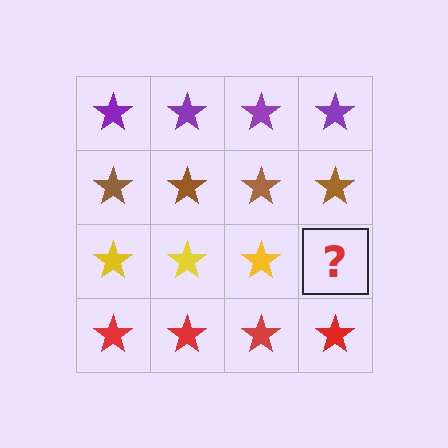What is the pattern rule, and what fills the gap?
The rule is that each row has a consistent color. The gap should be filled with a yellow star.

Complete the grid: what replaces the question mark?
The question mark should be replaced with a yellow star.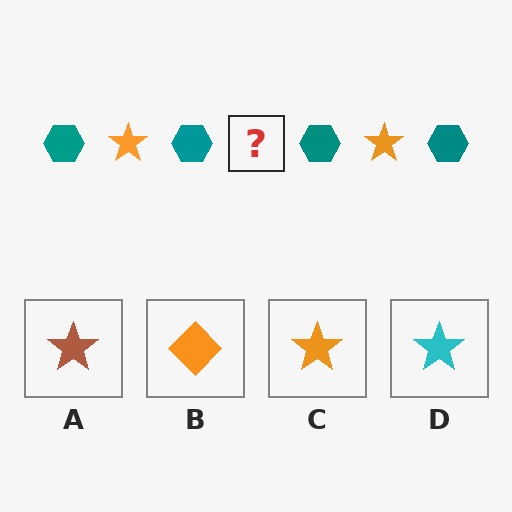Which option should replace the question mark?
Option C.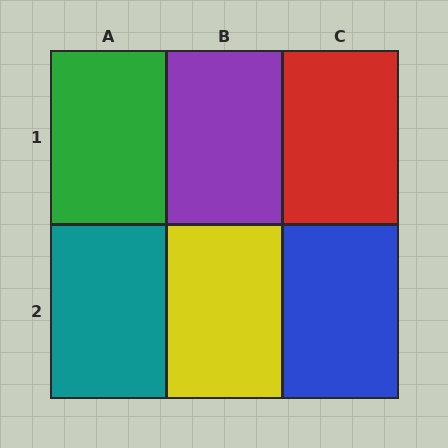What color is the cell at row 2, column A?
Teal.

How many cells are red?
1 cell is red.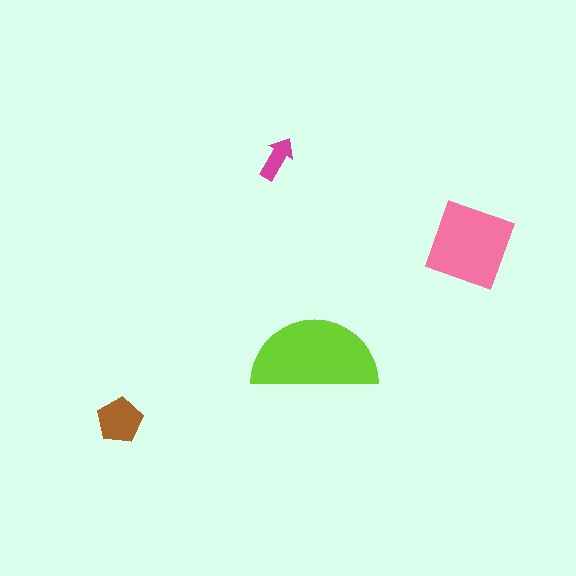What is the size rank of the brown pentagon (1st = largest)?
3rd.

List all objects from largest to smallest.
The lime semicircle, the pink diamond, the brown pentagon, the magenta arrow.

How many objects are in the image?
There are 4 objects in the image.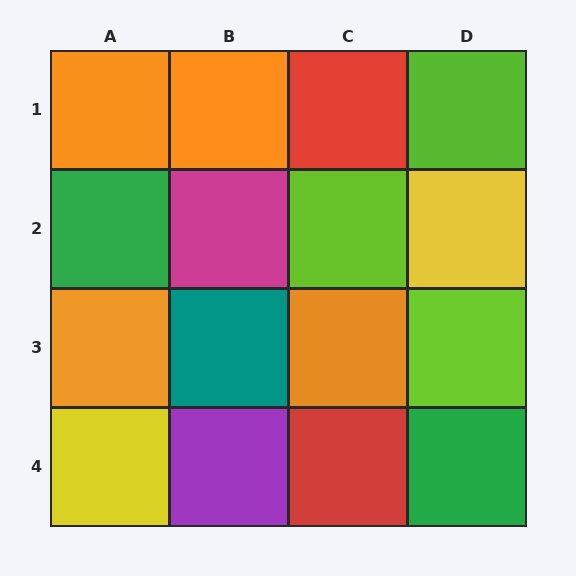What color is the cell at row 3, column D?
Lime.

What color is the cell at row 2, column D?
Yellow.